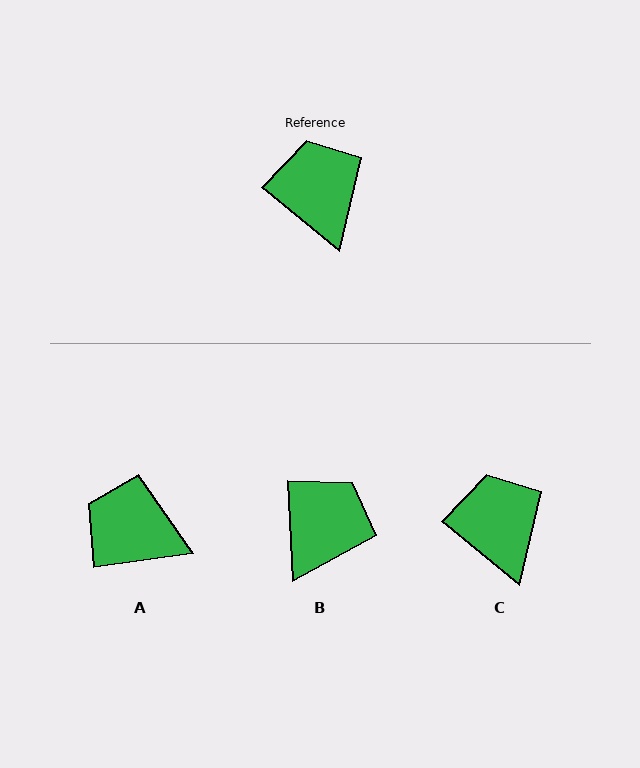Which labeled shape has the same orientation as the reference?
C.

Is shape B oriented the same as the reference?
No, it is off by about 48 degrees.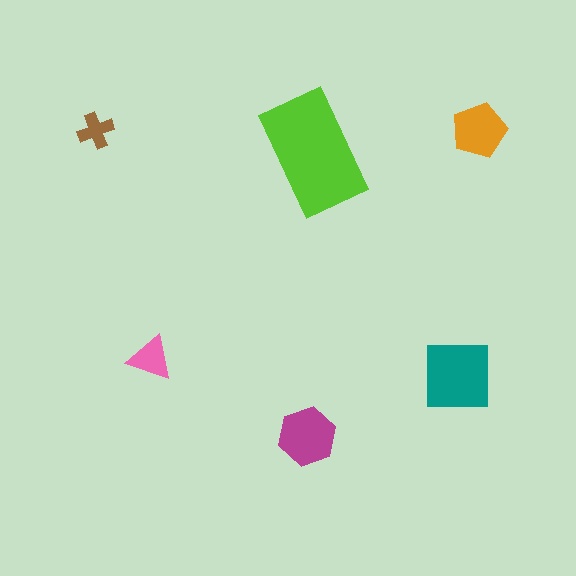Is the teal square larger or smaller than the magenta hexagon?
Larger.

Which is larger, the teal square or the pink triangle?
The teal square.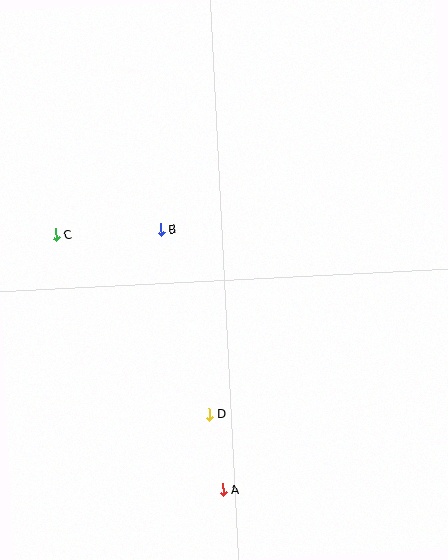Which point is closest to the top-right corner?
Point B is closest to the top-right corner.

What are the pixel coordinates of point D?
Point D is at (209, 415).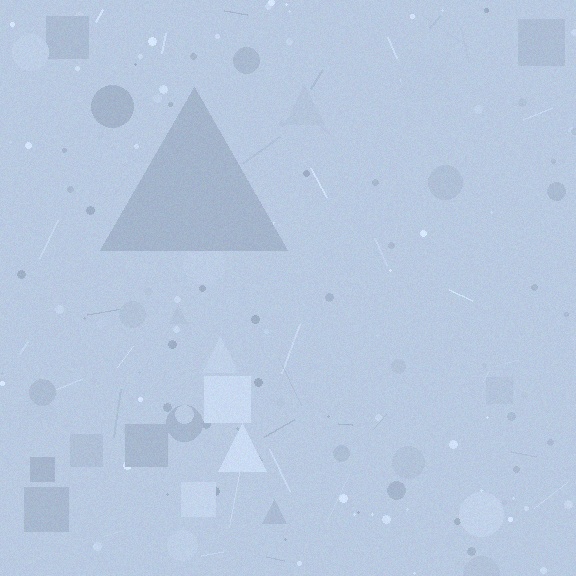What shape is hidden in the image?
A triangle is hidden in the image.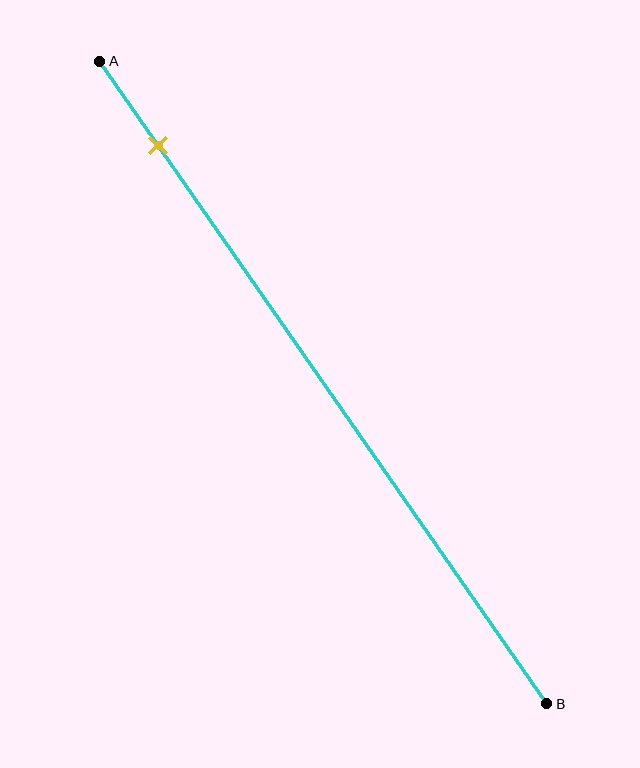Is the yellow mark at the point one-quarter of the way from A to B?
No, the mark is at about 15% from A, not at the 25% one-quarter point.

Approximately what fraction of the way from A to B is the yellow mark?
The yellow mark is approximately 15% of the way from A to B.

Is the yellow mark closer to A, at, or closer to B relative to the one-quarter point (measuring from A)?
The yellow mark is closer to point A than the one-quarter point of segment AB.